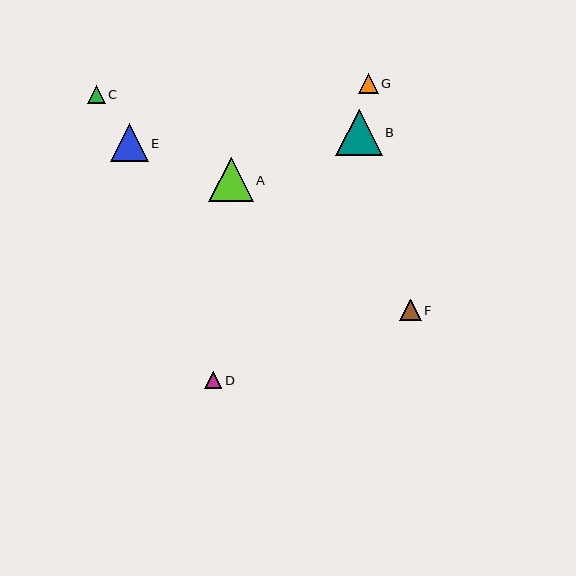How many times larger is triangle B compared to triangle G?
Triangle B is approximately 2.4 times the size of triangle G.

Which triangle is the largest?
Triangle B is the largest with a size of approximately 47 pixels.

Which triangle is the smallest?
Triangle D is the smallest with a size of approximately 17 pixels.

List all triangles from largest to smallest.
From largest to smallest: B, A, E, F, G, C, D.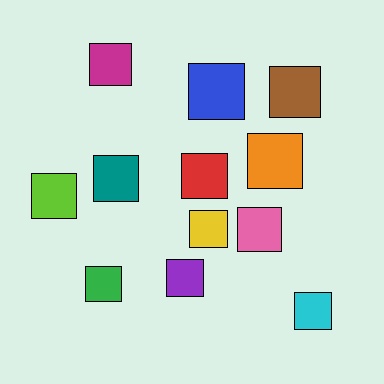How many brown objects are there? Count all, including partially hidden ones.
There is 1 brown object.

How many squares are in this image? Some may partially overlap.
There are 12 squares.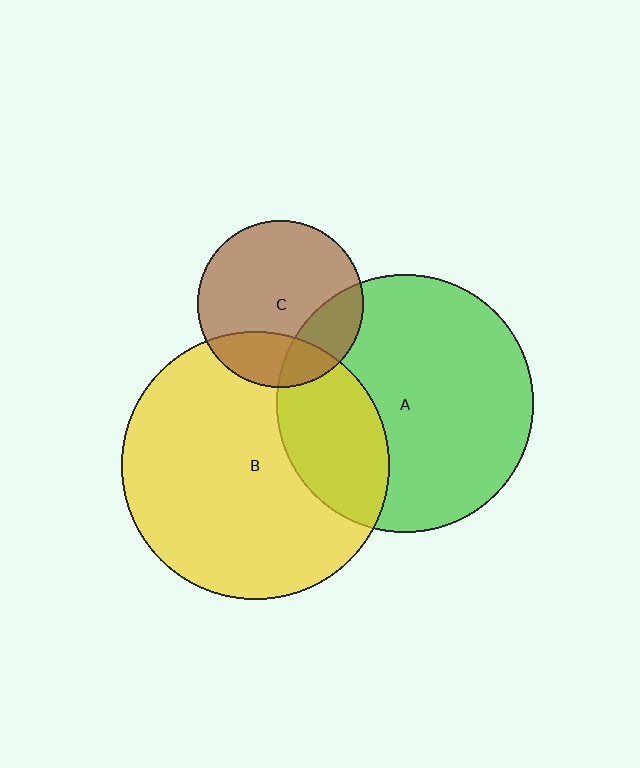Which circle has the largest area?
Circle B (yellow).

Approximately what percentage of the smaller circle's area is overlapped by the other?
Approximately 20%.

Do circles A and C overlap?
Yes.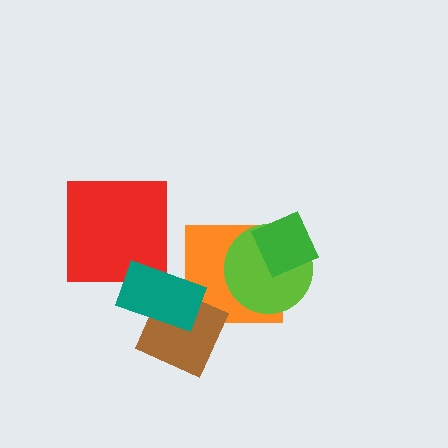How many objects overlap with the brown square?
1 object overlaps with the brown square.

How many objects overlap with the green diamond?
2 objects overlap with the green diamond.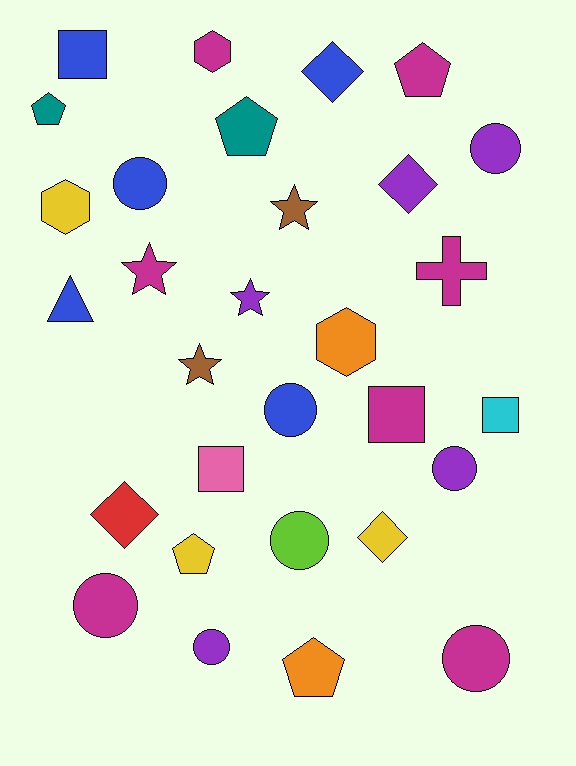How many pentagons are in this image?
There are 5 pentagons.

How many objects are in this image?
There are 30 objects.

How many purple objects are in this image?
There are 5 purple objects.